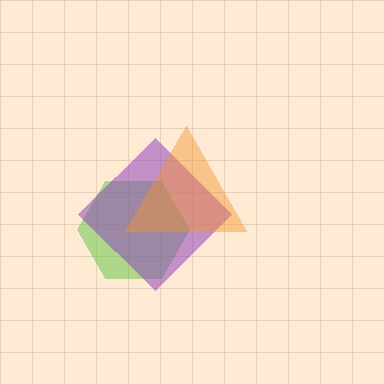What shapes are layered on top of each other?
The layered shapes are: a lime hexagon, a purple diamond, an orange triangle.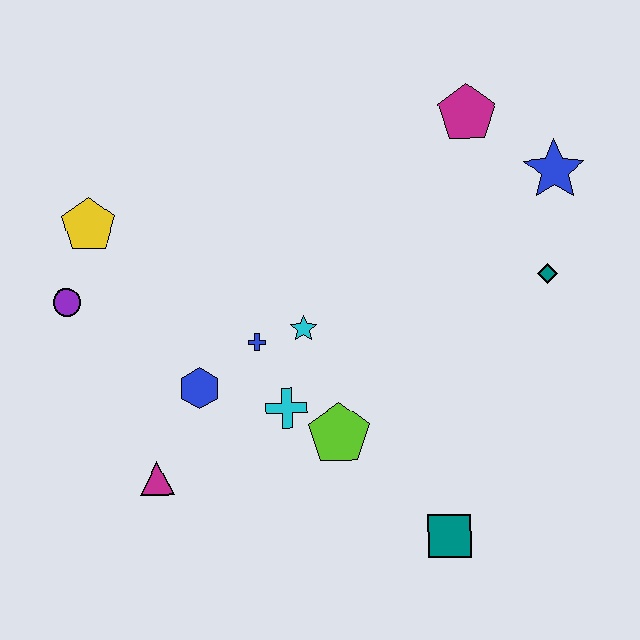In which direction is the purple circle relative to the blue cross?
The purple circle is to the left of the blue cross.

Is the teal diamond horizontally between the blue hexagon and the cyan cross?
No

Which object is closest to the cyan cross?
The lime pentagon is closest to the cyan cross.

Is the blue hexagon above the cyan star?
No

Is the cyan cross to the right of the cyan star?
No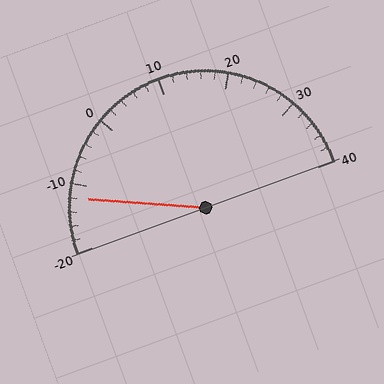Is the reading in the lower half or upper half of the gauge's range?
The reading is in the lower half of the range (-20 to 40).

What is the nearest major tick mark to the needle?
The nearest major tick mark is -10.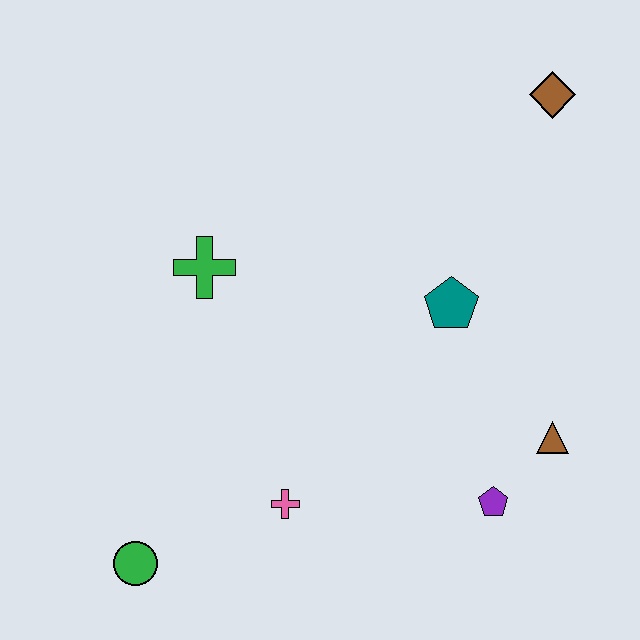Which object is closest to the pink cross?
The green circle is closest to the pink cross.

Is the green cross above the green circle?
Yes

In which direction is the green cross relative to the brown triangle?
The green cross is to the left of the brown triangle.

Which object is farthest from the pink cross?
The brown diamond is farthest from the pink cross.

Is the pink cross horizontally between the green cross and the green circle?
No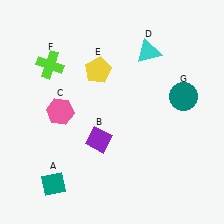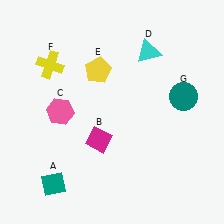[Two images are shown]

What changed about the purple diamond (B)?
In Image 1, B is purple. In Image 2, it changed to magenta.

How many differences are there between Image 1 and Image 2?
There are 2 differences between the two images.